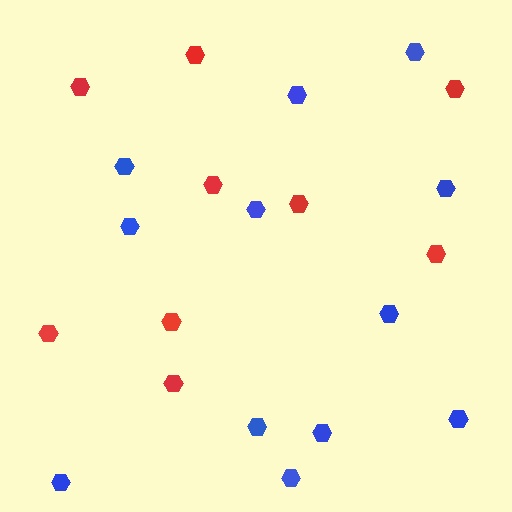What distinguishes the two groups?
There are 2 groups: one group of blue hexagons (12) and one group of red hexagons (9).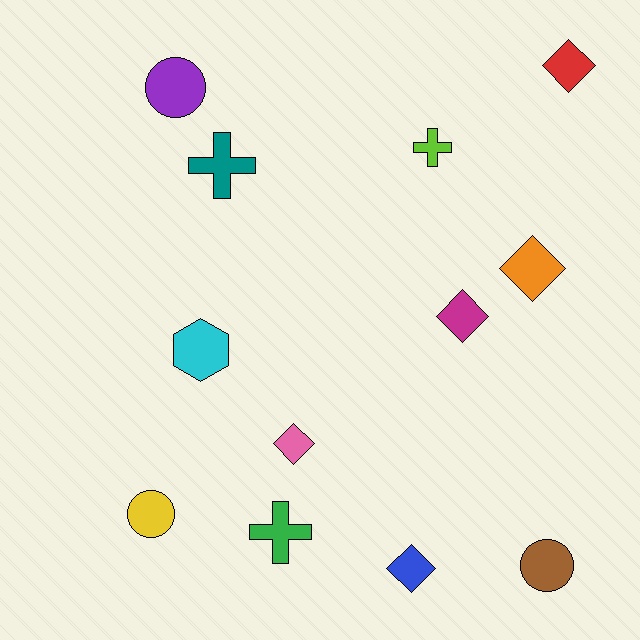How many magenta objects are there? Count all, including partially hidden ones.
There is 1 magenta object.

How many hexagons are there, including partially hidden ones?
There is 1 hexagon.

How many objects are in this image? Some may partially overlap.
There are 12 objects.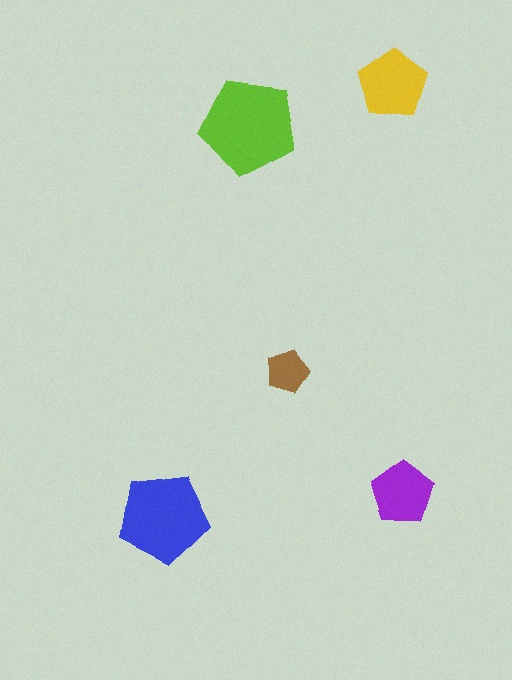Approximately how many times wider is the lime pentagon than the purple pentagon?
About 1.5 times wider.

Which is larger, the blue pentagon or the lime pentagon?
The lime one.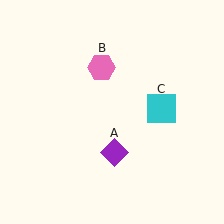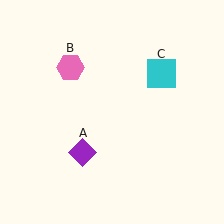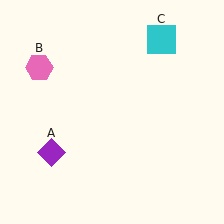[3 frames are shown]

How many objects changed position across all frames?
3 objects changed position: purple diamond (object A), pink hexagon (object B), cyan square (object C).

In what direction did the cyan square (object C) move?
The cyan square (object C) moved up.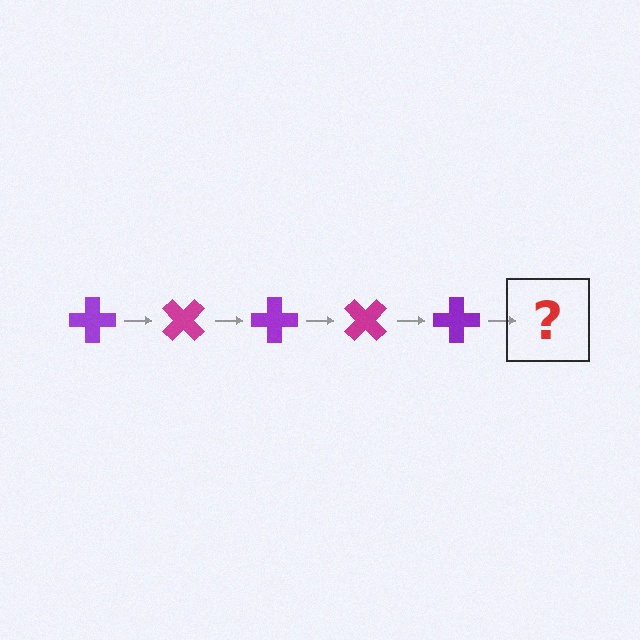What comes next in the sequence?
The next element should be a magenta cross, rotated 225 degrees from the start.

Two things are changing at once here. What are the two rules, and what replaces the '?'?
The two rules are that it rotates 45 degrees each step and the color cycles through purple and magenta. The '?' should be a magenta cross, rotated 225 degrees from the start.